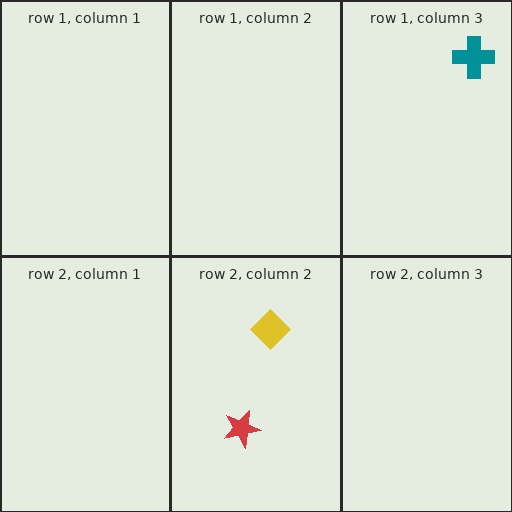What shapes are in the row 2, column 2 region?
The red star, the yellow diamond.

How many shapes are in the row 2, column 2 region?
2.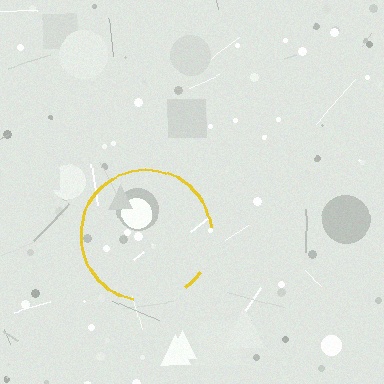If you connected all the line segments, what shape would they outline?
They would outline a circle.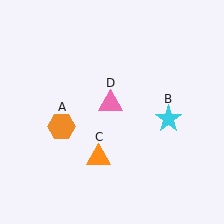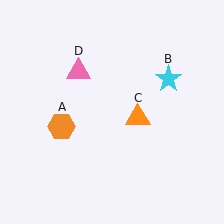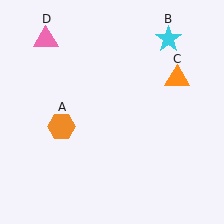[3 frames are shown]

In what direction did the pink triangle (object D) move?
The pink triangle (object D) moved up and to the left.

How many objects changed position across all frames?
3 objects changed position: cyan star (object B), orange triangle (object C), pink triangle (object D).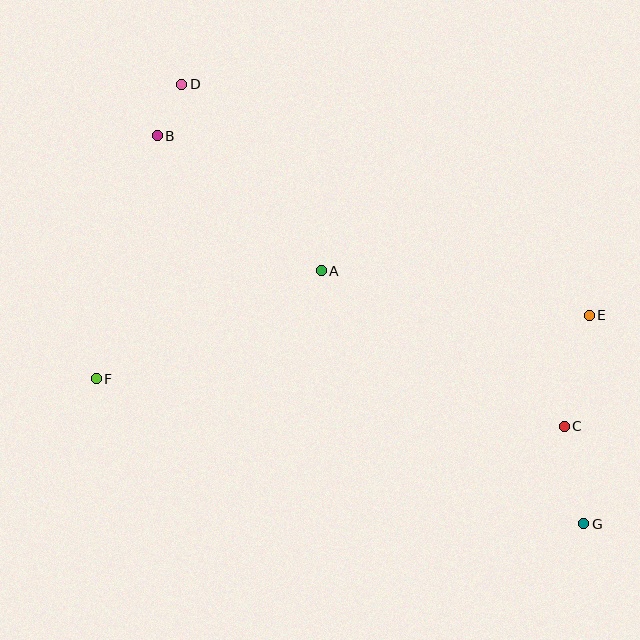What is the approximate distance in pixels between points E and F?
The distance between E and F is approximately 497 pixels.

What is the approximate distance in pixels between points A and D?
The distance between A and D is approximately 233 pixels.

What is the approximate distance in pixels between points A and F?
The distance between A and F is approximately 250 pixels.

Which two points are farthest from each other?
Points D and G are farthest from each other.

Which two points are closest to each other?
Points B and D are closest to each other.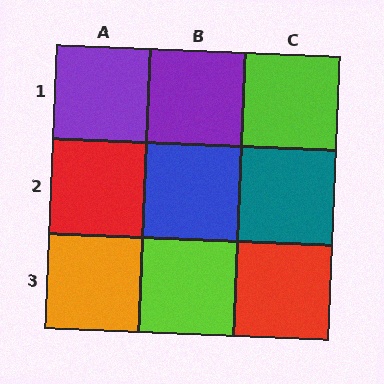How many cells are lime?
2 cells are lime.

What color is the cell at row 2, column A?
Red.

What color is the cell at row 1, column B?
Purple.